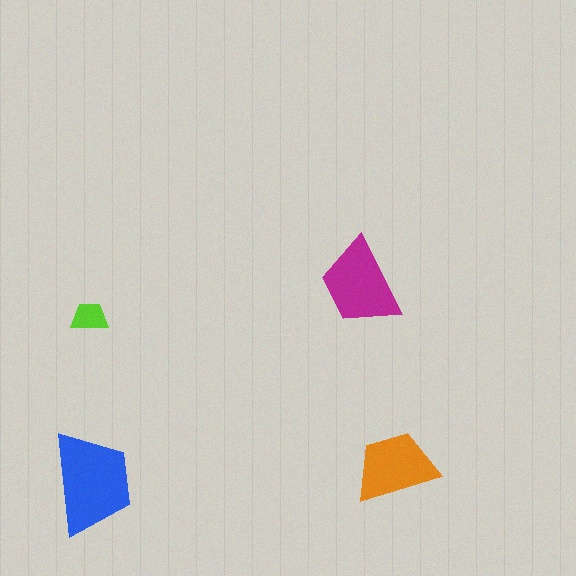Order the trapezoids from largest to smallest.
the blue one, the magenta one, the orange one, the lime one.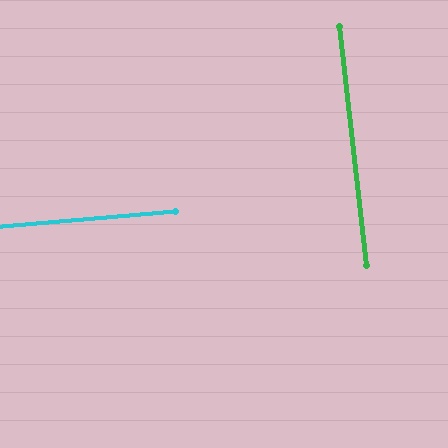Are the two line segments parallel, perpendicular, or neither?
Perpendicular — they meet at approximately 88°.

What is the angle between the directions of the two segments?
Approximately 88 degrees.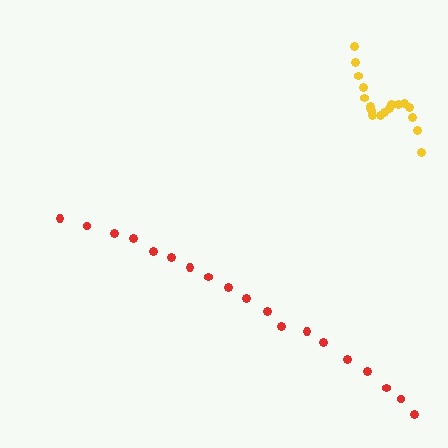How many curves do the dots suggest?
There are 2 distinct paths.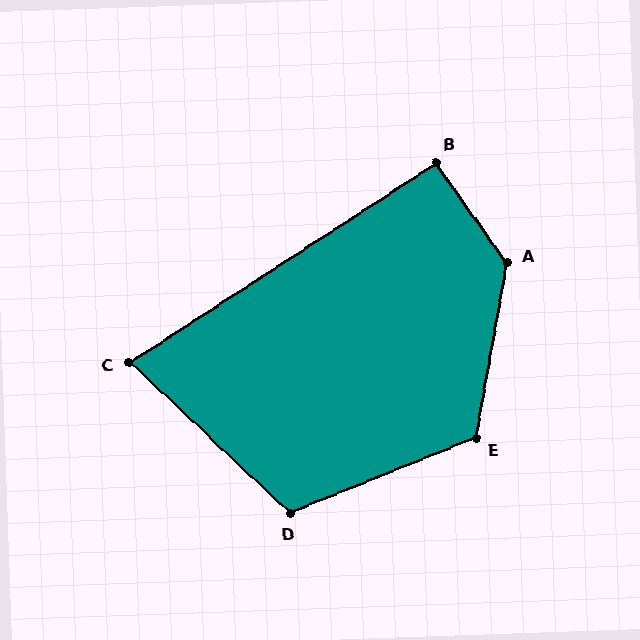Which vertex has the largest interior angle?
A, at approximately 135 degrees.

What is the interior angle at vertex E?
Approximately 122 degrees (obtuse).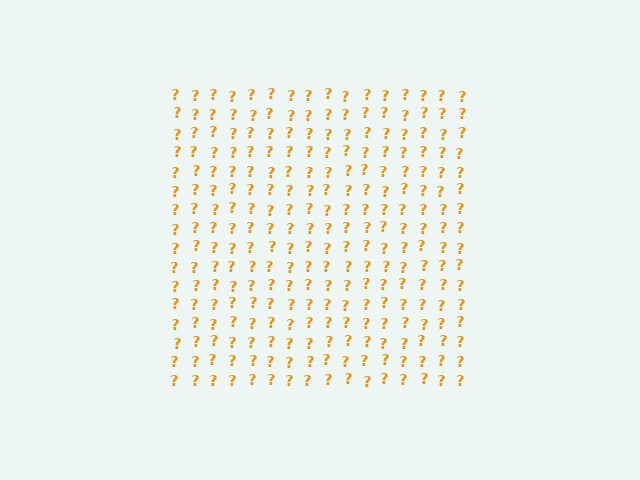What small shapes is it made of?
It is made of small question marks.